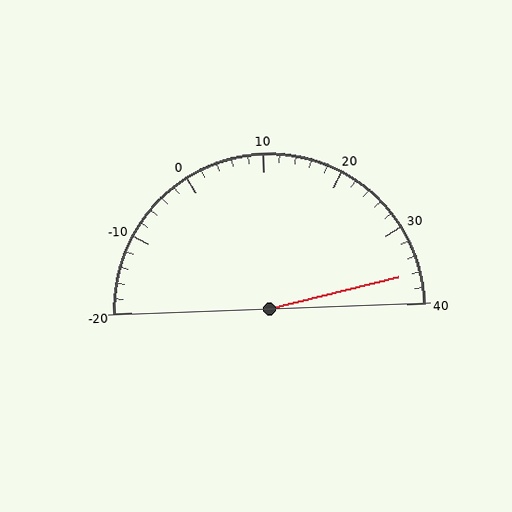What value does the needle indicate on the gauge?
The needle indicates approximately 36.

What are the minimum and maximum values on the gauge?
The gauge ranges from -20 to 40.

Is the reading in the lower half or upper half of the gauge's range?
The reading is in the upper half of the range (-20 to 40).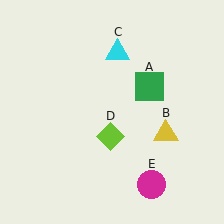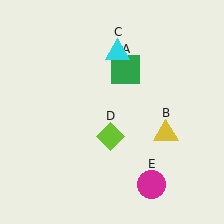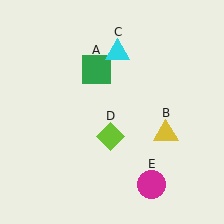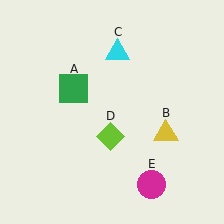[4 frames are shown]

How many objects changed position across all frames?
1 object changed position: green square (object A).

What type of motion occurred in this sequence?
The green square (object A) rotated counterclockwise around the center of the scene.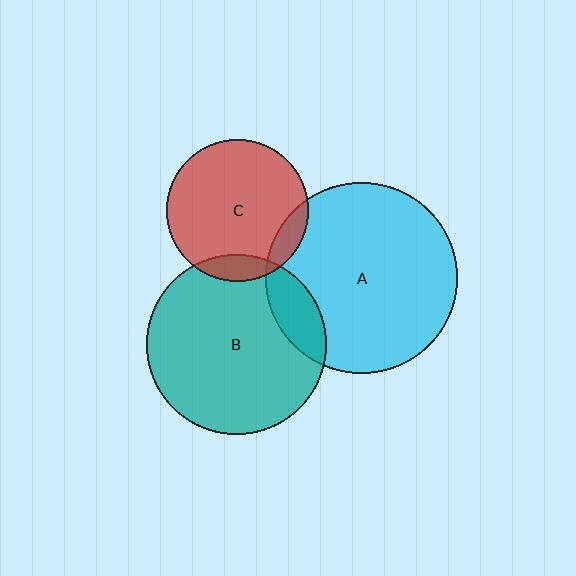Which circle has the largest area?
Circle A (cyan).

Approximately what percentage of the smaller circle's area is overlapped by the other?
Approximately 15%.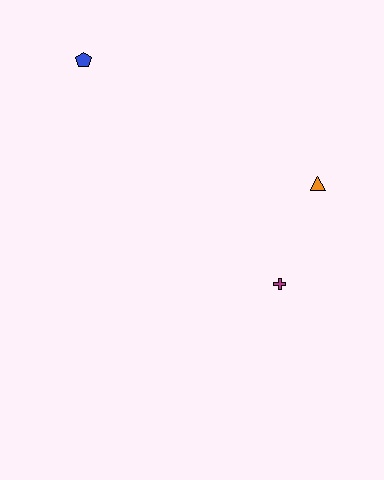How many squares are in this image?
There are no squares.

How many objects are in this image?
There are 3 objects.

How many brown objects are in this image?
There are no brown objects.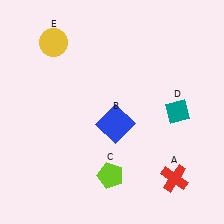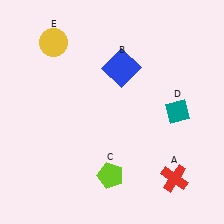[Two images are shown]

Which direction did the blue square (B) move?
The blue square (B) moved up.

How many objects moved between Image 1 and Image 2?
1 object moved between the two images.